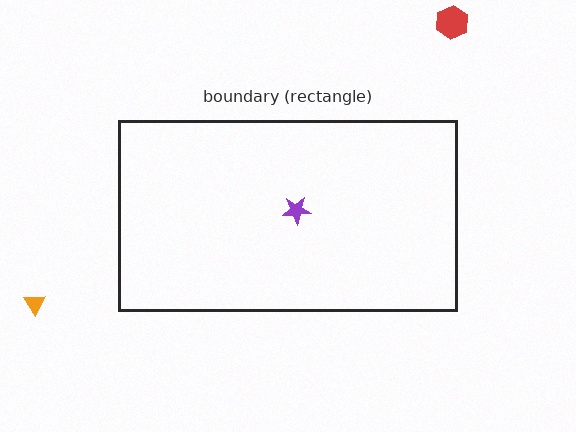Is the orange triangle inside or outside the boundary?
Outside.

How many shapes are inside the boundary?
1 inside, 2 outside.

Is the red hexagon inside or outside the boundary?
Outside.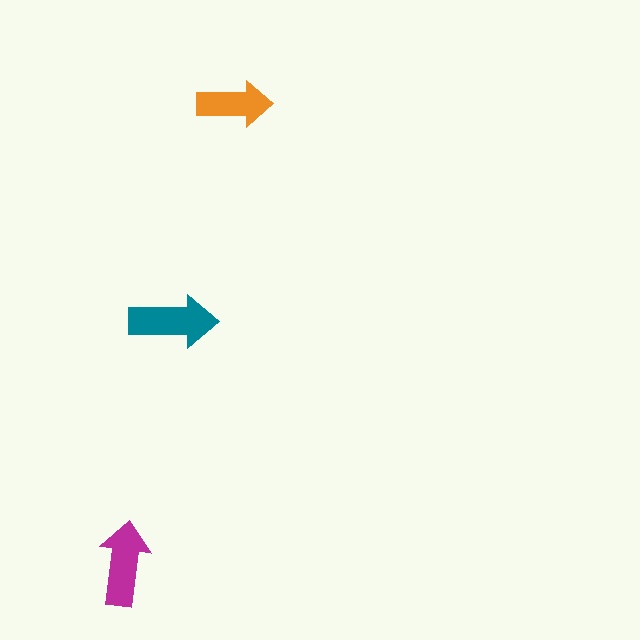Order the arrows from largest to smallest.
the teal one, the magenta one, the orange one.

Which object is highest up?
The orange arrow is topmost.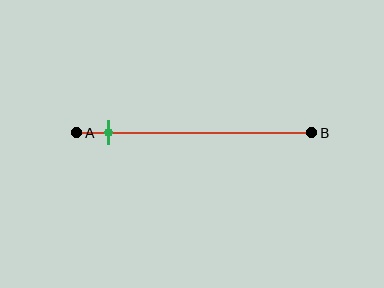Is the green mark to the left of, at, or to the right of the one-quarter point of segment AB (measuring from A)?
The green mark is to the left of the one-quarter point of segment AB.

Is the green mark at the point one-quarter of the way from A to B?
No, the mark is at about 15% from A, not at the 25% one-quarter point.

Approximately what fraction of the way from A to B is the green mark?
The green mark is approximately 15% of the way from A to B.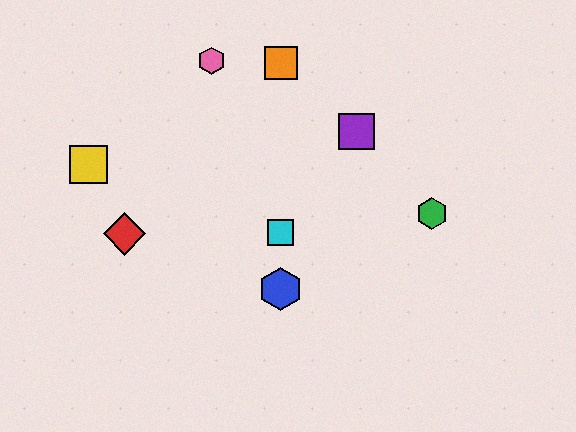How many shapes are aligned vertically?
3 shapes (the blue hexagon, the orange square, the cyan square) are aligned vertically.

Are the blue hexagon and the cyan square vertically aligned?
Yes, both are at x≈281.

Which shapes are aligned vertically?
The blue hexagon, the orange square, the cyan square are aligned vertically.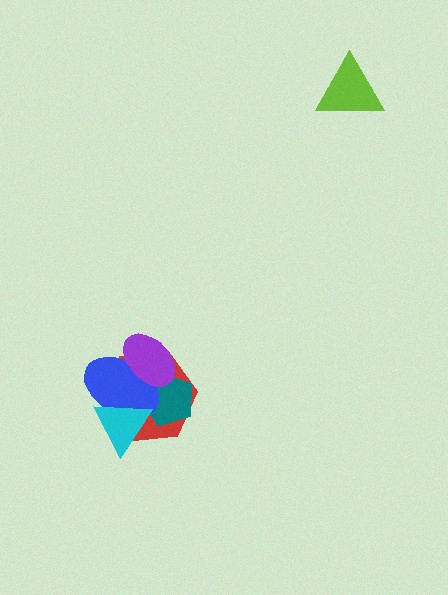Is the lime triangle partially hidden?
No, no other shape covers it.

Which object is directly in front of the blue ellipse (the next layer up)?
The cyan triangle is directly in front of the blue ellipse.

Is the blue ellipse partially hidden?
Yes, it is partially covered by another shape.